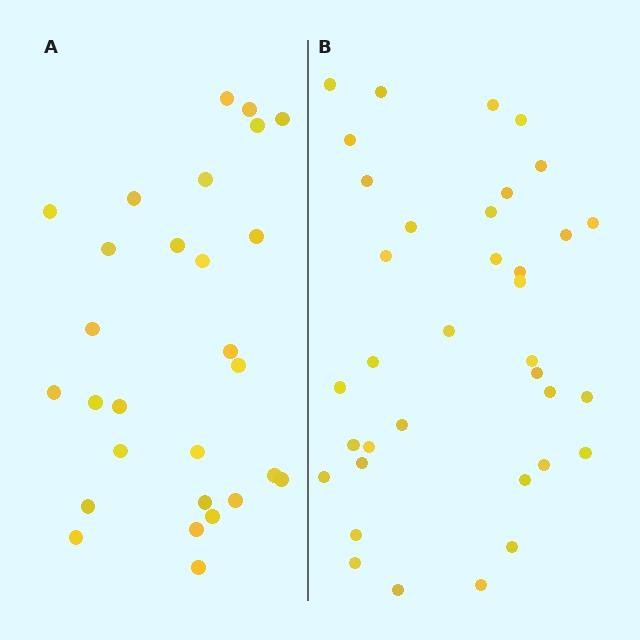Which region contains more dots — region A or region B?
Region B (the right region) has more dots.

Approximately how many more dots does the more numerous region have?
Region B has roughly 8 or so more dots than region A.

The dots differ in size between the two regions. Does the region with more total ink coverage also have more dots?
No. Region A has more total ink coverage because its dots are larger, but region B actually contains more individual dots. Total area can be misleading — the number of items is what matters here.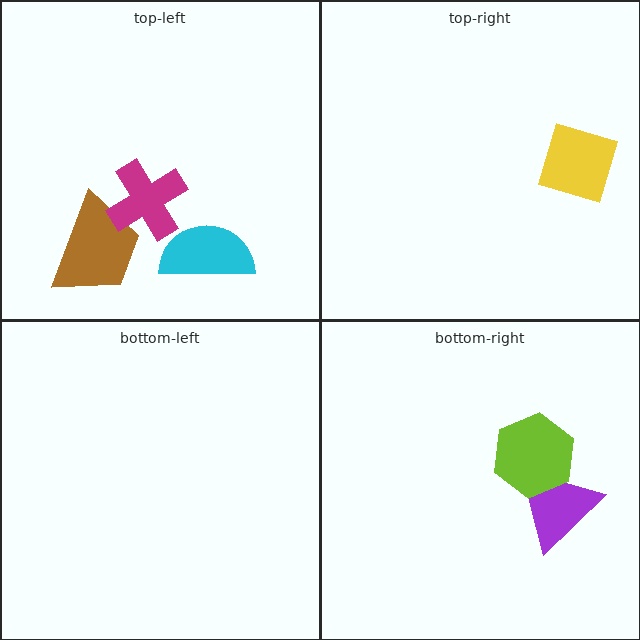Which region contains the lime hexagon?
The bottom-right region.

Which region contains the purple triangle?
The bottom-right region.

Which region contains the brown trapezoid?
The top-left region.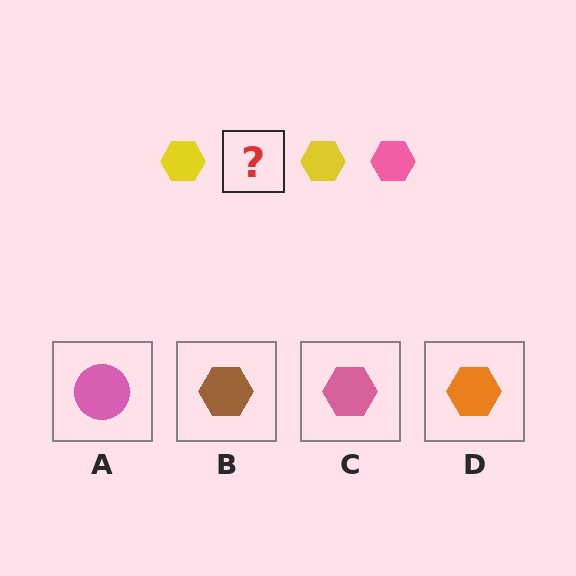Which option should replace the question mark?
Option C.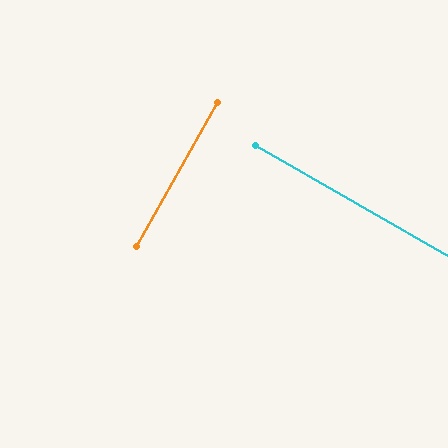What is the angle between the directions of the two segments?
Approximately 89 degrees.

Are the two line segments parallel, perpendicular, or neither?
Perpendicular — they meet at approximately 89°.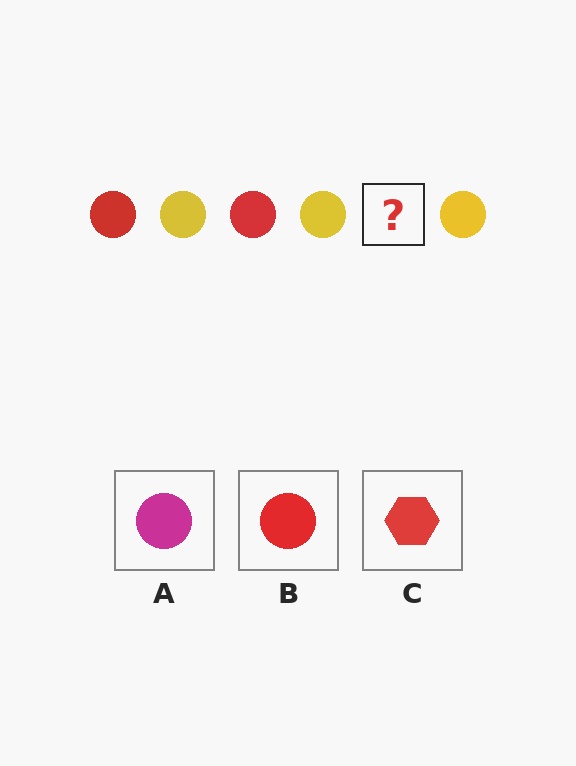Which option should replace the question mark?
Option B.